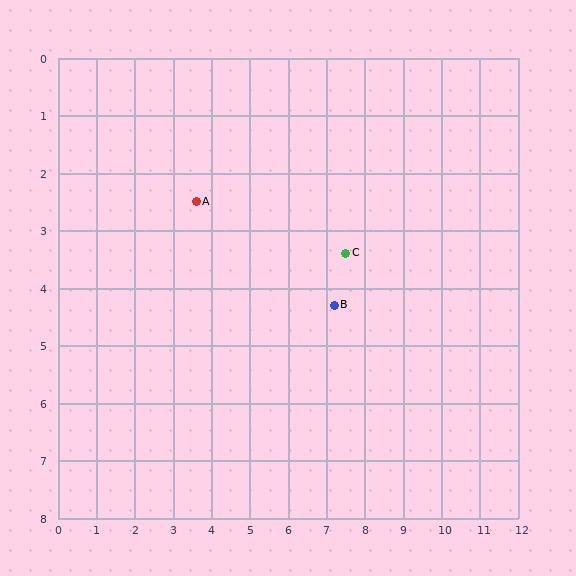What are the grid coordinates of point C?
Point C is at approximately (7.5, 3.4).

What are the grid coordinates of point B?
Point B is at approximately (7.2, 4.3).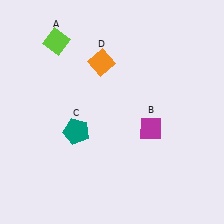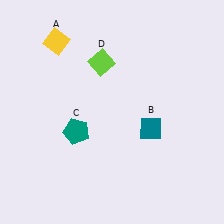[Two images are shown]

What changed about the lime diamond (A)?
In Image 1, A is lime. In Image 2, it changed to yellow.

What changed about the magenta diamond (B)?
In Image 1, B is magenta. In Image 2, it changed to teal.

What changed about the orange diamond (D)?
In Image 1, D is orange. In Image 2, it changed to lime.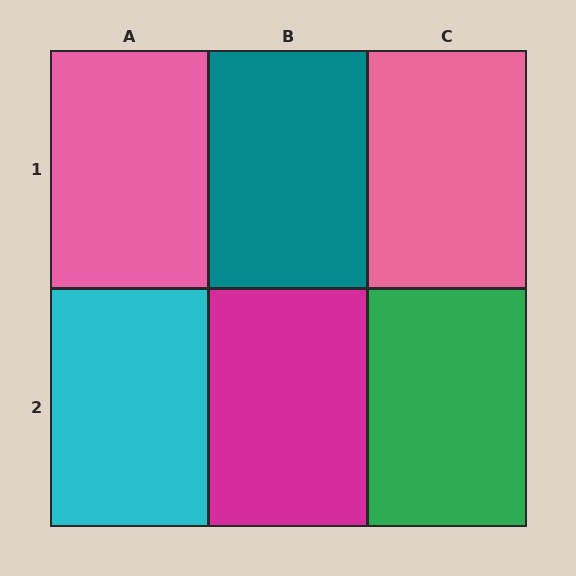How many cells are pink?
2 cells are pink.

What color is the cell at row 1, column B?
Teal.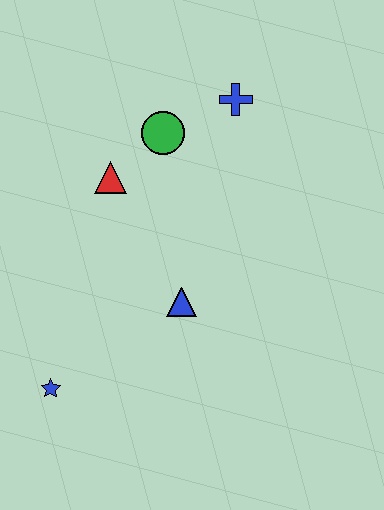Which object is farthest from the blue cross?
The blue star is farthest from the blue cross.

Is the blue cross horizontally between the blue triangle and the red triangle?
No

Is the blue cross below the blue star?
No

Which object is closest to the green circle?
The red triangle is closest to the green circle.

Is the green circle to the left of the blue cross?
Yes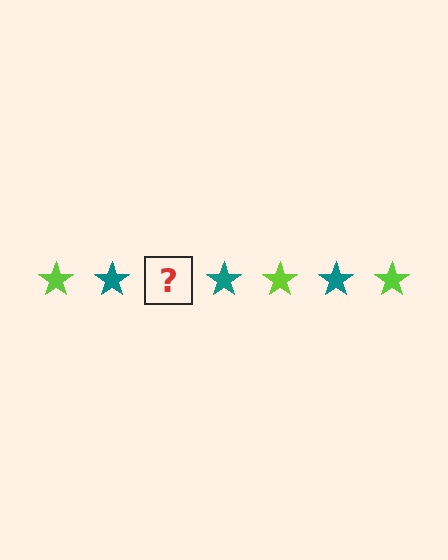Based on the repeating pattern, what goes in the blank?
The blank should be a lime star.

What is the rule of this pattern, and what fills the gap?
The rule is that the pattern cycles through lime, teal stars. The gap should be filled with a lime star.